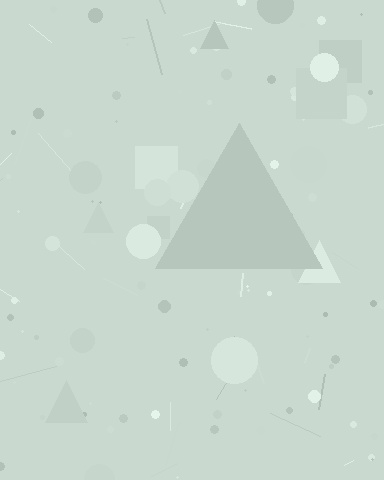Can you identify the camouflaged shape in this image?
The camouflaged shape is a triangle.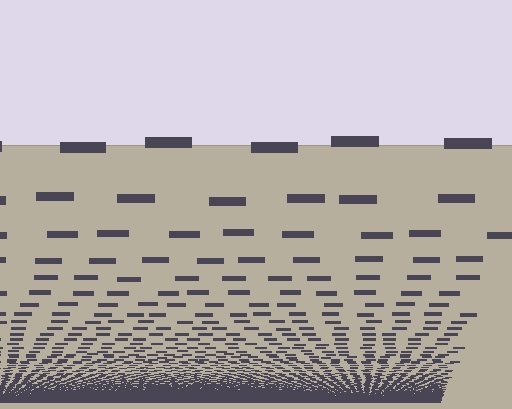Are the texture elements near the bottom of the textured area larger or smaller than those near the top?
Smaller. The gradient is inverted — elements near the bottom are smaller and denser.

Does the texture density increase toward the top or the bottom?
Density increases toward the bottom.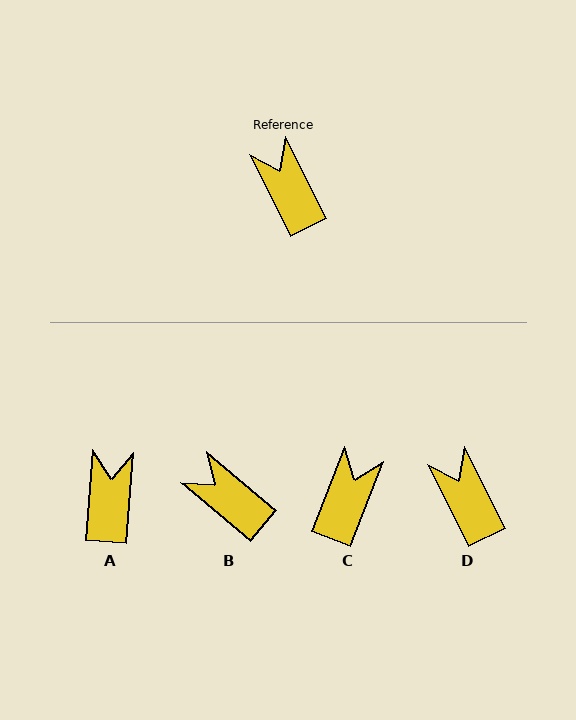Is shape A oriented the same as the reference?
No, it is off by about 32 degrees.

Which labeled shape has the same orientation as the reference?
D.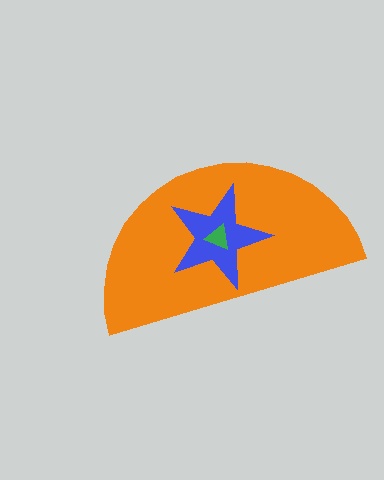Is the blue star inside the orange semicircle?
Yes.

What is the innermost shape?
The green triangle.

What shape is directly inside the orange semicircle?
The blue star.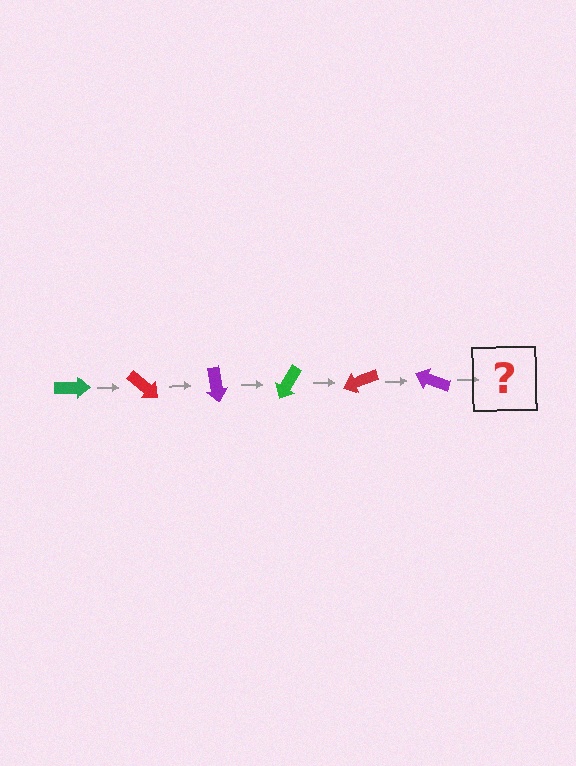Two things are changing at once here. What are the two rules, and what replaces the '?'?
The two rules are that it rotates 40 degrees each step and the color cycles through green, red, and purple. The '?' should be a green arrow, rotated 240 degrees from the start.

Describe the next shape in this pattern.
It should be a green arrow, rotated 240 degrees from the start.